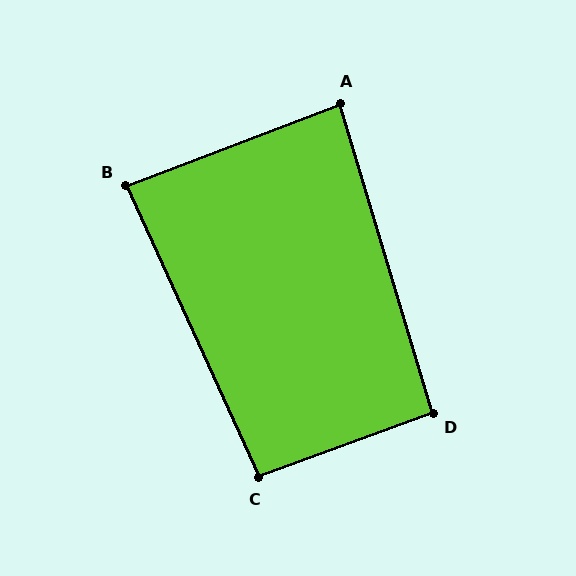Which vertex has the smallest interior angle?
A, at approximately 86 degrees.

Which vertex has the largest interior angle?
C, at approximately 94 degrees.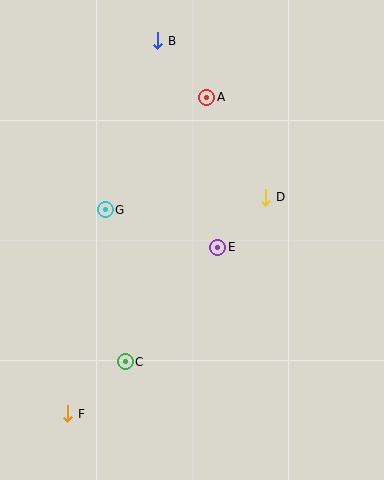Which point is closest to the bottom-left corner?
Point F is closest to the bottom-left corner.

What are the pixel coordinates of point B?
Point B is at (158, 41).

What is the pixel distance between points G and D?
The distance between G and D is 161 pixels.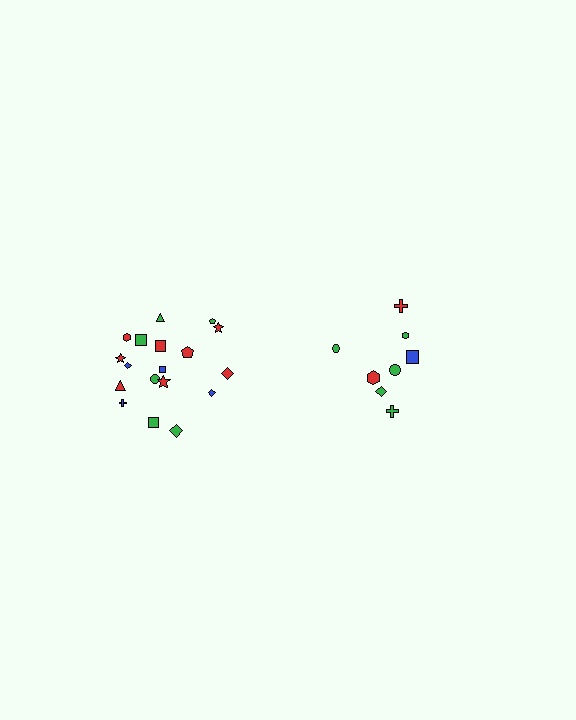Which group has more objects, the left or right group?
The left group.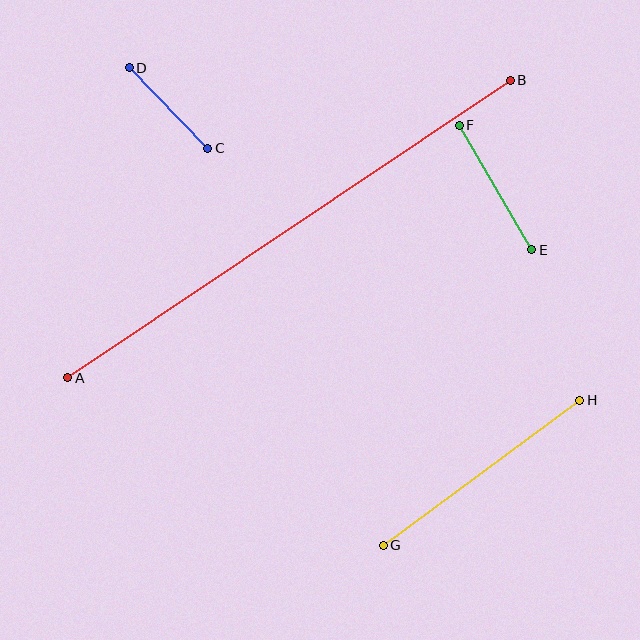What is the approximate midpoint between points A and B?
The midpoint is at approximately (289, 229) pixels.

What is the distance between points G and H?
The distance is approximately 244 pixels.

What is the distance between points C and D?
The distance is approximately 112 pixels.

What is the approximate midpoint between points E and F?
The midpoint is at approximately (495, 187) pixels.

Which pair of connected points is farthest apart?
Points A and B are farthest apart.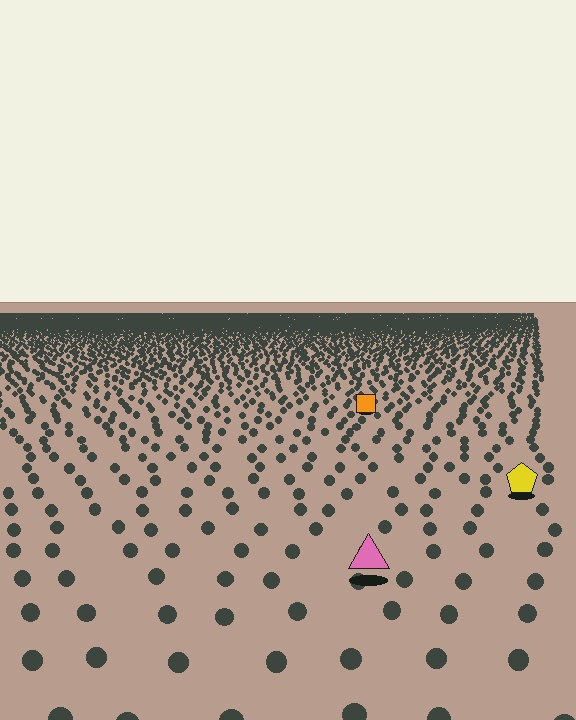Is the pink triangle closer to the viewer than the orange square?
Yes. The pink triangle is closer — you can tell from the texture gradient: the ground texture is coarser near it.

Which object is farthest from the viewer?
The orange square is farthest from the viewer. It appears smaller and the ground texture around it is denser.